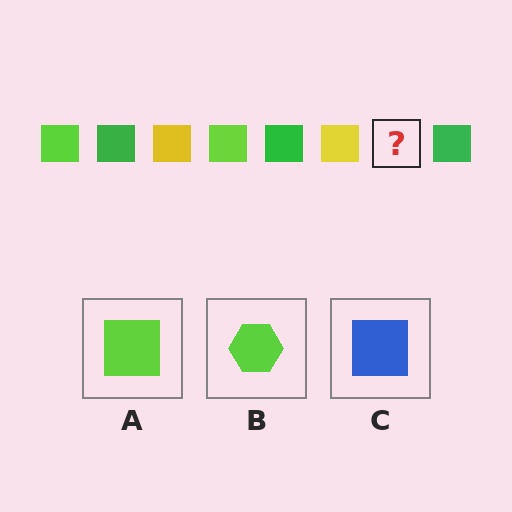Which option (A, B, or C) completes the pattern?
A.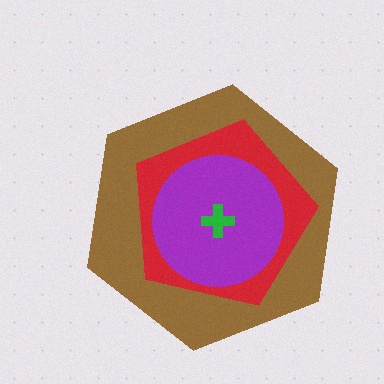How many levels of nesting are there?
4.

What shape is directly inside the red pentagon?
The purple circle.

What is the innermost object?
The green cross.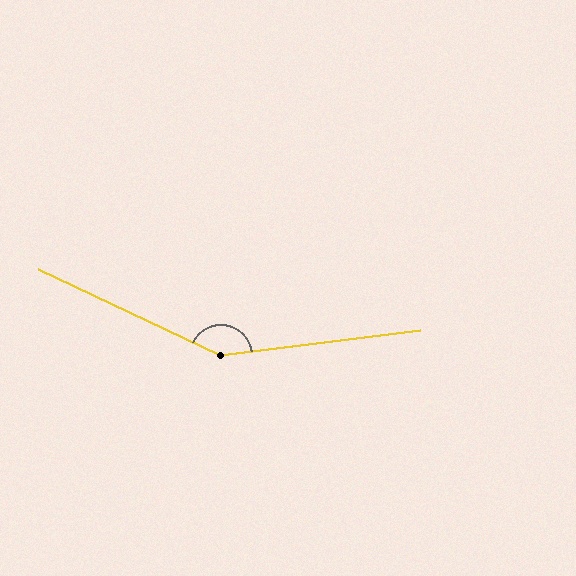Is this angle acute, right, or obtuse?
It is obtuse.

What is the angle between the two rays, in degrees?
Approximately 147 degrees.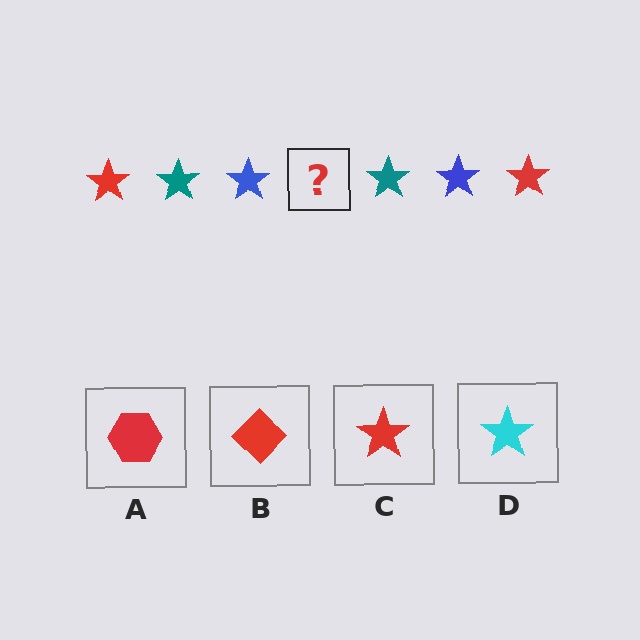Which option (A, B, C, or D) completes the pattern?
C.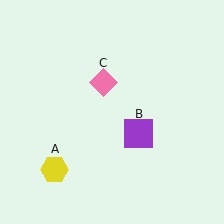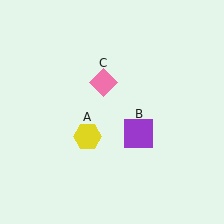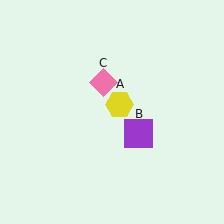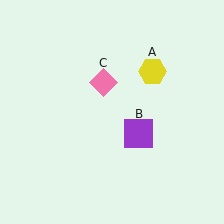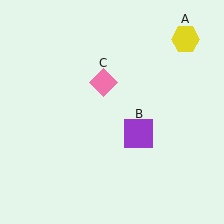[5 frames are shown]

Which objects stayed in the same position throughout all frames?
Purple square (object B) and pink diamond (object C) remained stationary.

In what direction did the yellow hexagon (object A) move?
The yellow hexagon (object A) moved up and to the right.